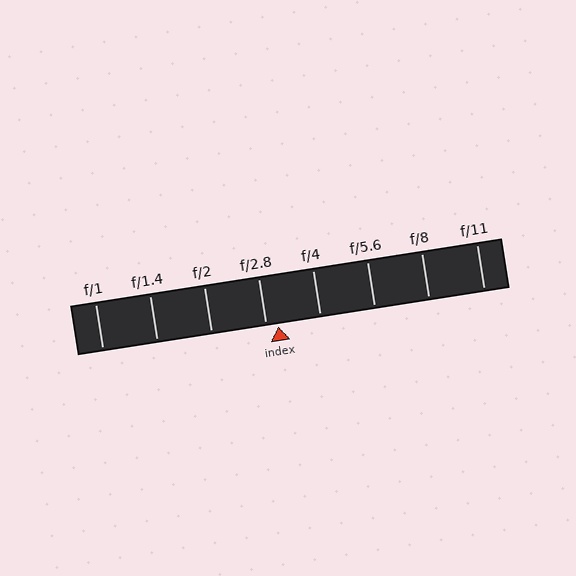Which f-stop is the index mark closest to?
The index mark is closest to f/2.8.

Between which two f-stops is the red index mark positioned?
The index mark is between f/2.8 and f/4.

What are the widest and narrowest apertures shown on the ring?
The widest aperture shown is f/1 and the narrowest is f/11.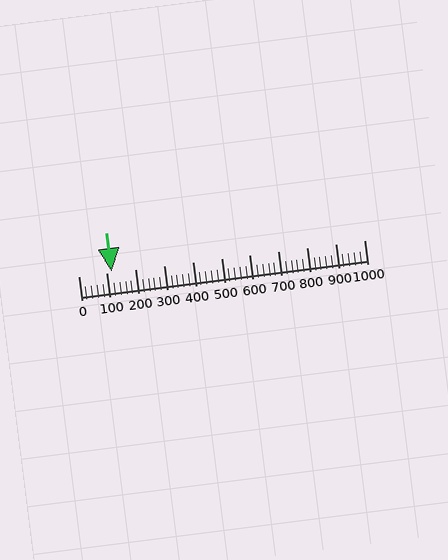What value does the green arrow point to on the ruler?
The green arrow points to approximately 117.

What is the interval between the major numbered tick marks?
The major tick marks are spaced 100 units apart.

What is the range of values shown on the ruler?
The ruler shows values from 0 to 1000.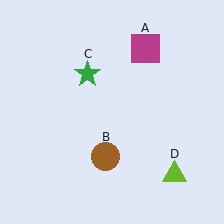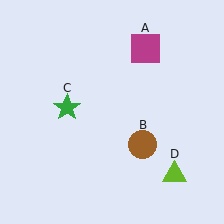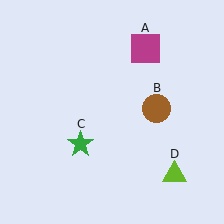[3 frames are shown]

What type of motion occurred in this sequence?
The brown circle (object B), green star (object C) rotated counterclockwise around the center of the scene.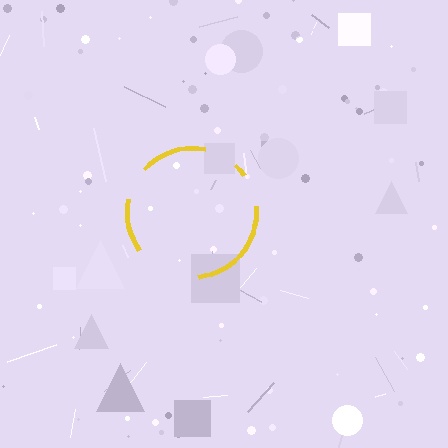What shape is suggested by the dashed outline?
The dashed outline suggests a circle.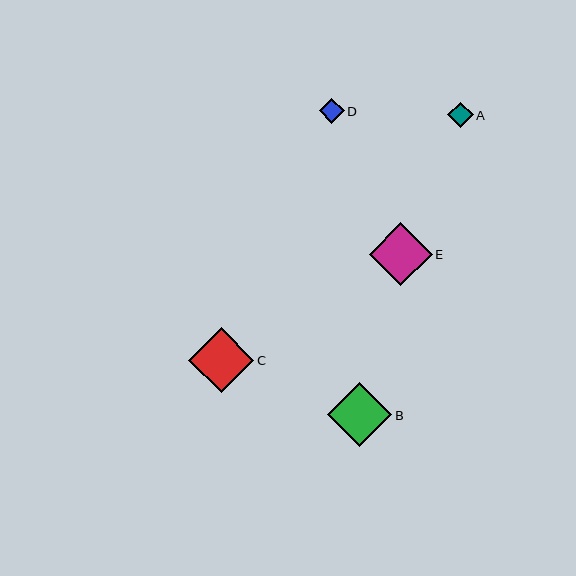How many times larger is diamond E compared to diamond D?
Diamond E is approximately 2.5 times the size of diamond D.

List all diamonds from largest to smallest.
From largest to smallest: C, B, E, A, D.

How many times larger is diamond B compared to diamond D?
Diamond B is approximately 2.5 times the size of diamond D.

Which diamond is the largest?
Diamond C is the largest with a size of approximately 65 pixels.